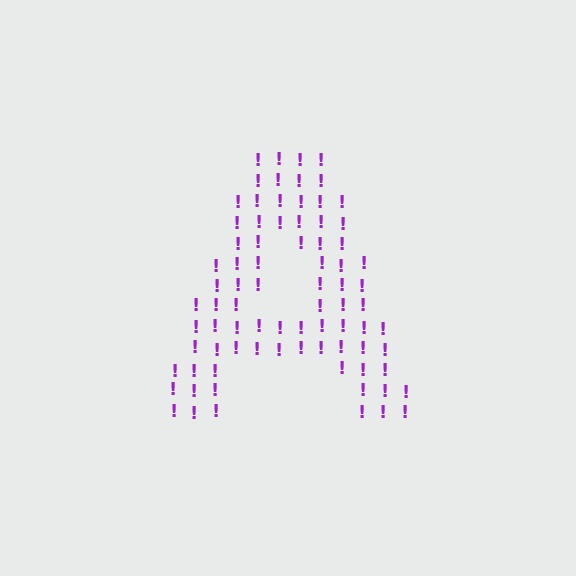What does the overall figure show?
The overall figure shows the letter A.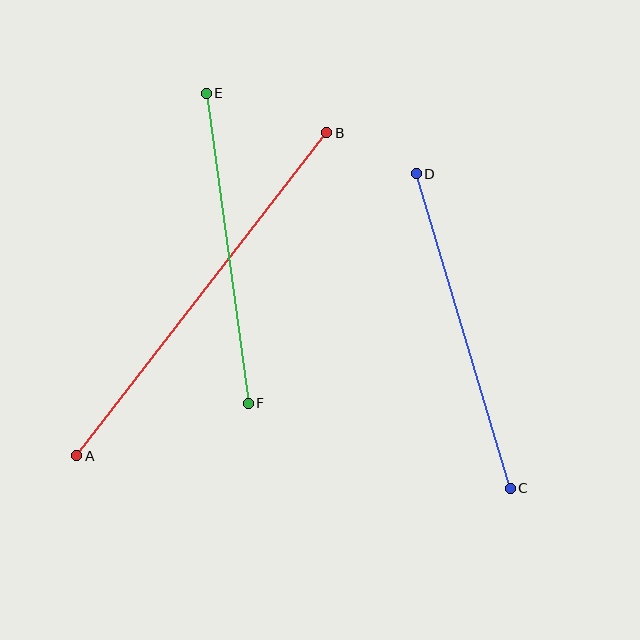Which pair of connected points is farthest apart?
Points A and B are farthest apart.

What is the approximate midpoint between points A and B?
The midpoint is at approximately (202, 294) pixels.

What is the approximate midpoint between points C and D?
The midpoint is at approximately (463, 331) pixels.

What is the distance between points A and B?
The distance is approximately 409 pixels.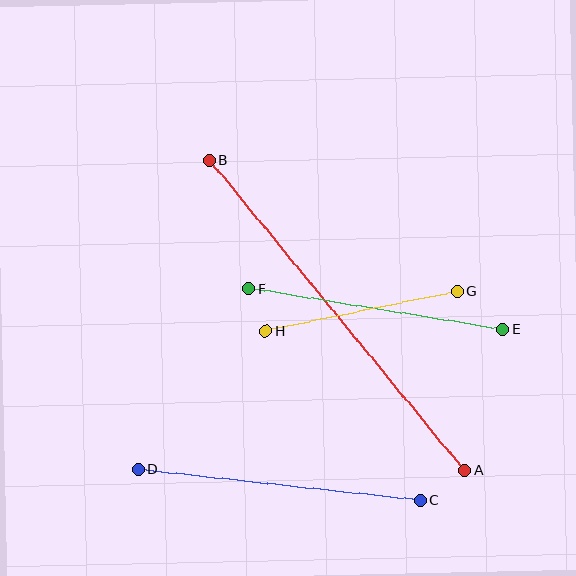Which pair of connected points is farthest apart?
Points A and B are farthest apart.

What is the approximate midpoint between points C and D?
The midpoint is at approximately (279, 485) pixels.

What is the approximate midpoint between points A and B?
The midpoint is at approximately (337, 315) pixels.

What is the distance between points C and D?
The distance is approximately 284 pixels.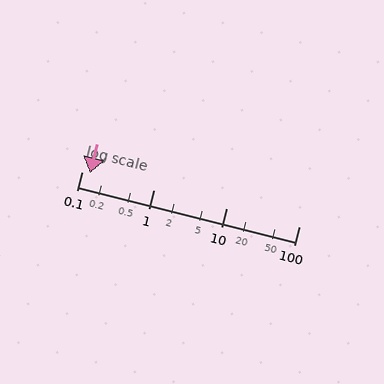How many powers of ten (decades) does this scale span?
The scale spans 3 decades, from 0.1 to 100.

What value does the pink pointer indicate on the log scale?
The pointer indicates approximately 0.13.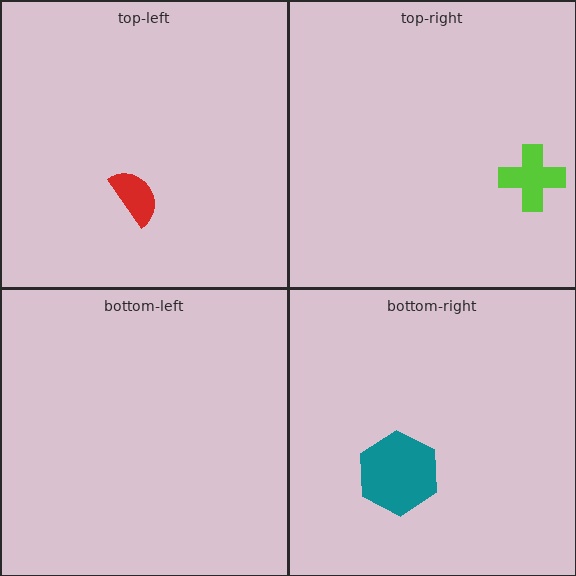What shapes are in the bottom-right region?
The teal hexagon.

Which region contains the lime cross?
The top-right region.